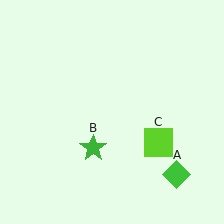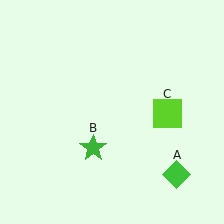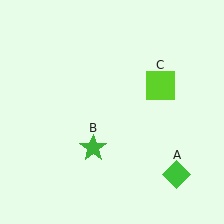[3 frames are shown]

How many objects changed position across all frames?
1 object changed position: lime square (object C).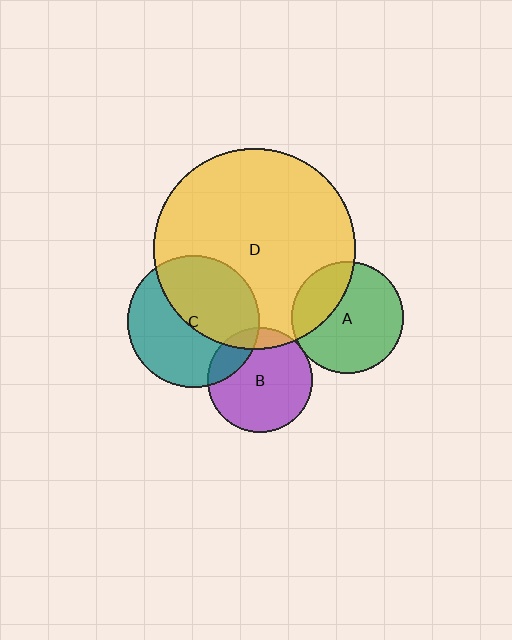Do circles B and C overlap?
Yes.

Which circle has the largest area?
Circle D (yellow).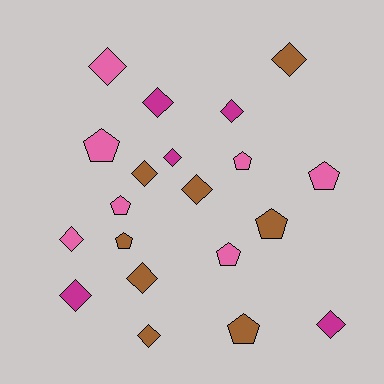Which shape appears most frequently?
Diamond, with 12 objects.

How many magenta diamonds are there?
There are 5 magenta diamonds.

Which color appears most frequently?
Brown, with 8 objects.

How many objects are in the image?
There are 20 objects.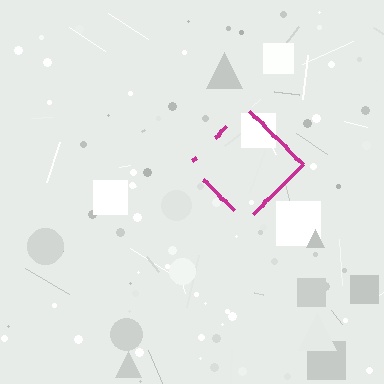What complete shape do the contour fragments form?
The contour fragments form a diamond.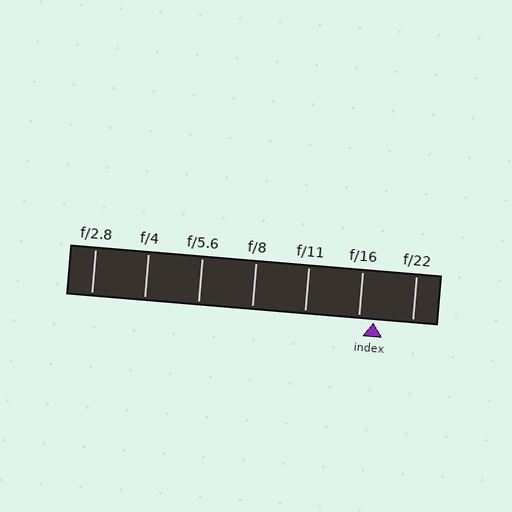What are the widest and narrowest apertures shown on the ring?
The widest aperture shown is f/2.8 and the narrowest is f/22.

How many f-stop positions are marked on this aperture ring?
There are 7 f-stop positions marked.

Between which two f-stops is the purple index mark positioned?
The index mark is between f/16 and f/22.